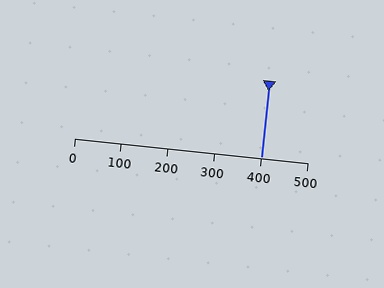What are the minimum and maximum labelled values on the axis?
The axis runs from 0 to 500.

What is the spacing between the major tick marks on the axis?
The major ticks are spaced 100 apart.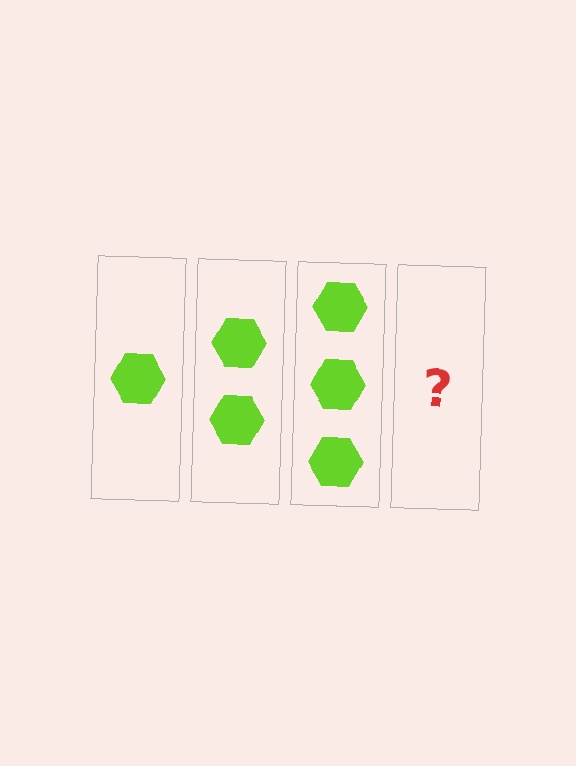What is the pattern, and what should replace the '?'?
The pattern is that each step adds one more hexagon. The '?' should be 4 hexagons.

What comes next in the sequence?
The next element should be 4 hexagons.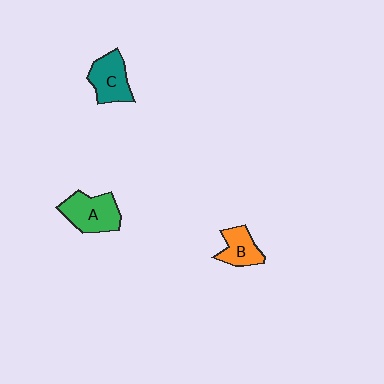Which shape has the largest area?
Shape A (green).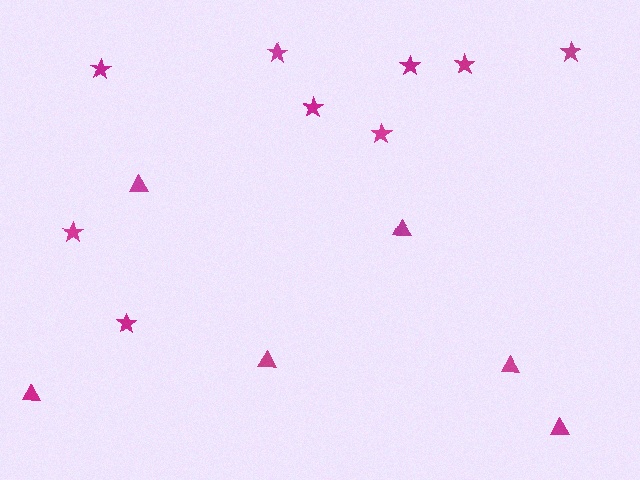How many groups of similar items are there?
There are 2 groups: one group of stars (9) and one group of triangles (6).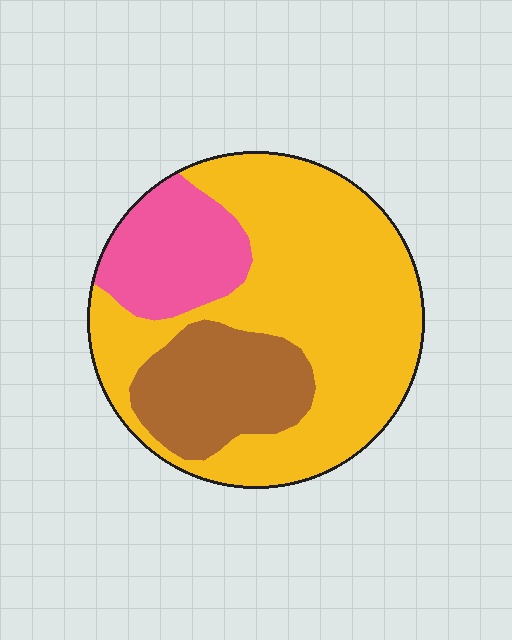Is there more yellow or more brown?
Yellow.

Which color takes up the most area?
Yellow, at roughly 60%.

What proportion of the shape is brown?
Brown covers around 20% of the shape.